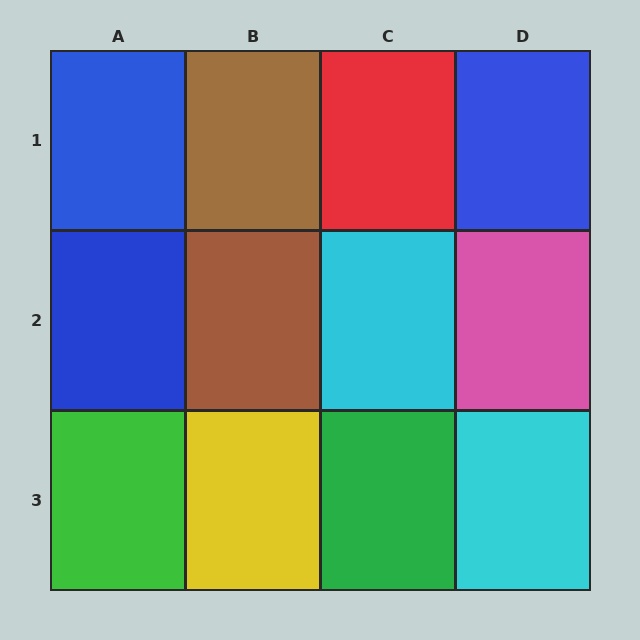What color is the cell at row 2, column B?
Brown.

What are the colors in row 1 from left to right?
Blue, brown, red, blue.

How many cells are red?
1 cell is red.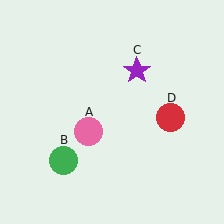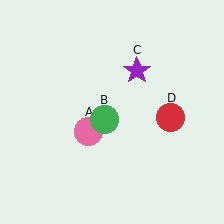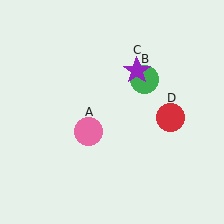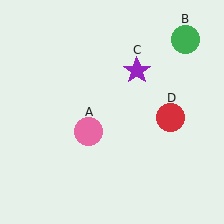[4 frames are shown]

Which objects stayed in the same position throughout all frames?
Pink circle (object A) and purple star (object C) and red circle (object D) remained stationary.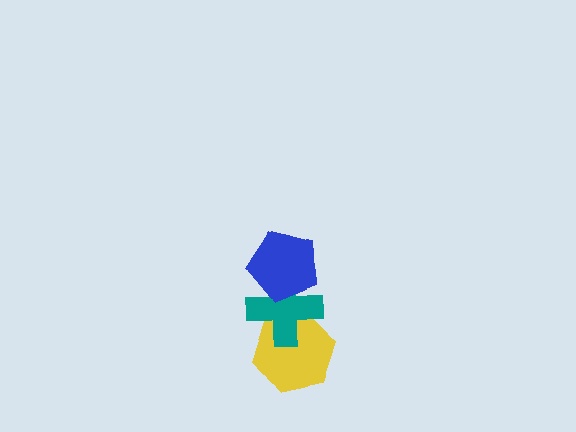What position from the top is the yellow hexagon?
The yellow hexagon is 3rd from the top.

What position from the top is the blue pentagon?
The blue pentagon is 1st from the top.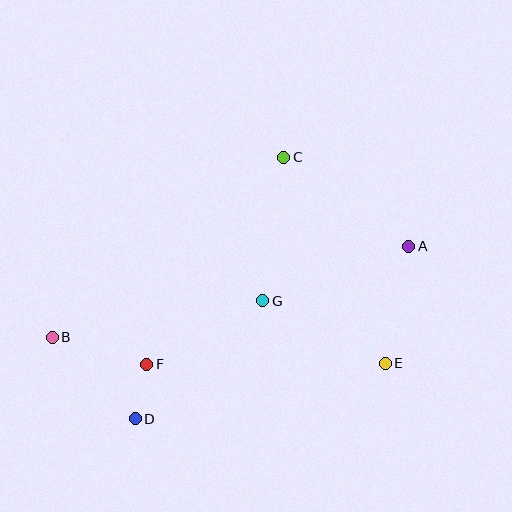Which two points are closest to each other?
Points D and F are closest to each other.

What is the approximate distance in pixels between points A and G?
The distance between A and G is approximately 156 pixels.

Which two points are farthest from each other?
Points A and B are farthest from each other.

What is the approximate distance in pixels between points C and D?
The distance between C and D is approximately 301 pixels.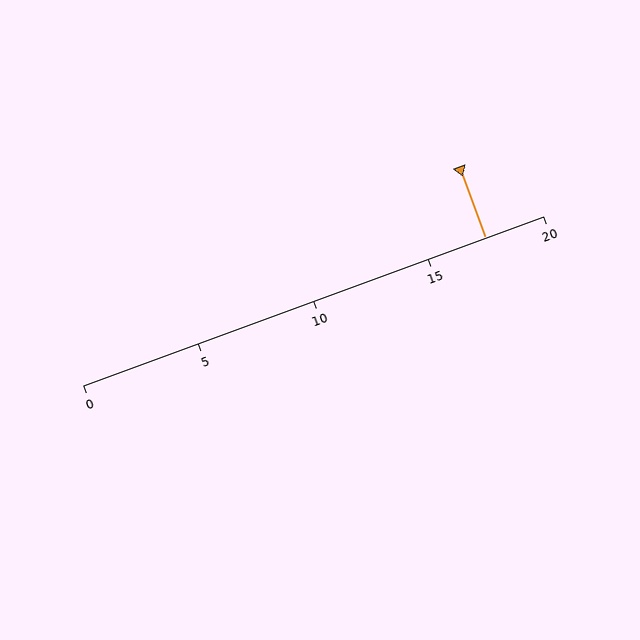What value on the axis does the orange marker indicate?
The marker indicates approximately 17.5.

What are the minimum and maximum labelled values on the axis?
The axis runs from 0 to 20.